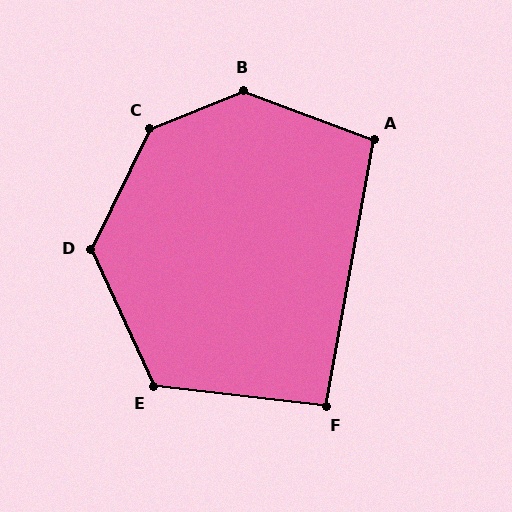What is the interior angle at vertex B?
Approximately 137 degrees (obtuse).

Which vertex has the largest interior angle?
C, at approximately 138 degrees.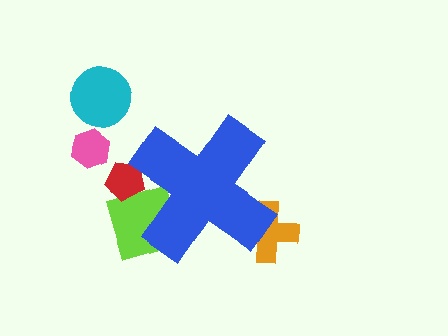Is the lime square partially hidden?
Yes, the lime square is partially hidden behind the blue cross.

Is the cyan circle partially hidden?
No, the cyan circle is fully visible.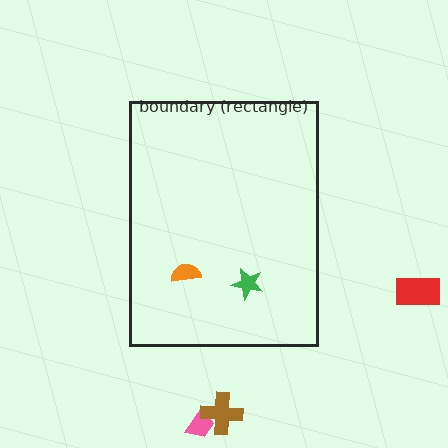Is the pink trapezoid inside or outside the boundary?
Outside.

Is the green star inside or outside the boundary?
Inside.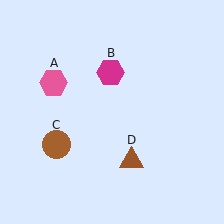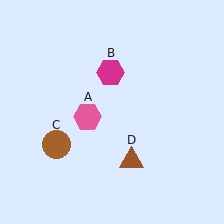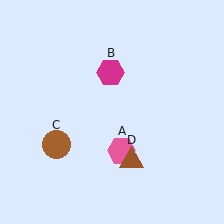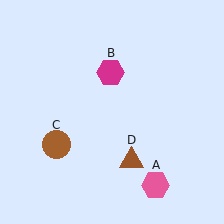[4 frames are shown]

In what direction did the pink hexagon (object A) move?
The pink hexagon (object A) moved down and to the right.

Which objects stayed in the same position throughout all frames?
Magenta hexagon (object B) and brown circle (object C) and brown triangle (object D) remained stationary.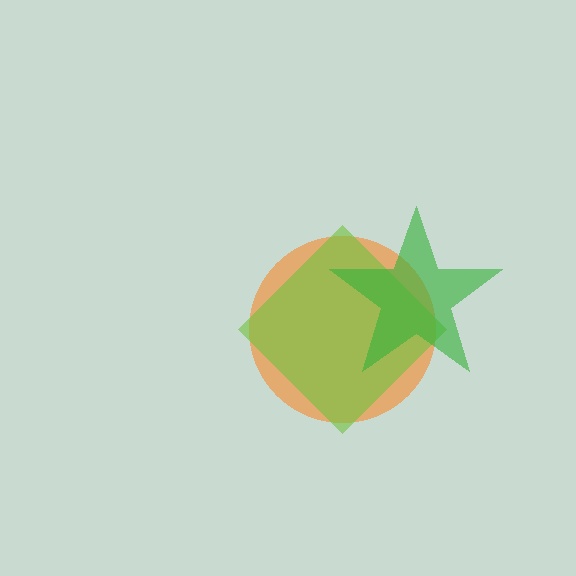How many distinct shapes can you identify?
There are 3 distinct shapes: an orange circle, a lime diamond, a green star.